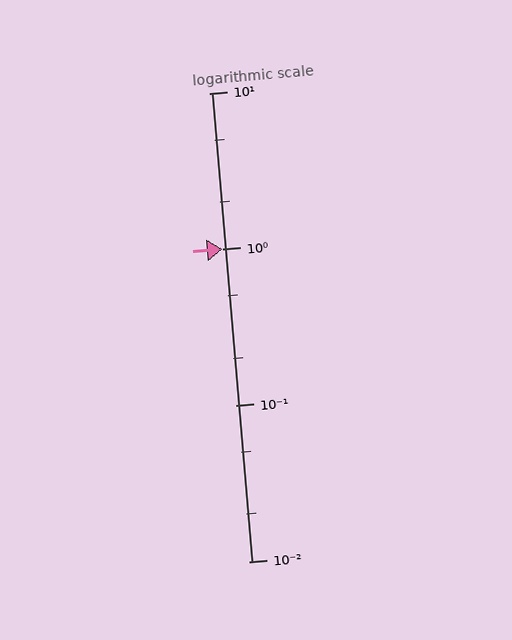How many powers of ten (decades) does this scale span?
The scale spans 3 decades, from 0.01 to 10.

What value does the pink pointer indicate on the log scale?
The pointer indicates approximately 1.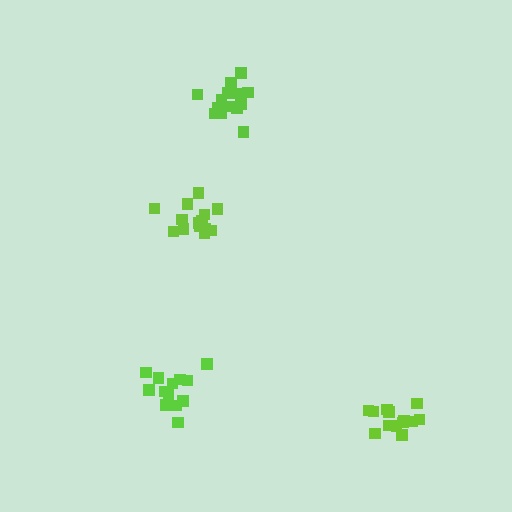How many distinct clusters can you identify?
There are 4 distinct clusters.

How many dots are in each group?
Group 1: 13 dots, Group 2: 14 dots, Group 3: 13 dots, Group 4: 14 dots (54 total).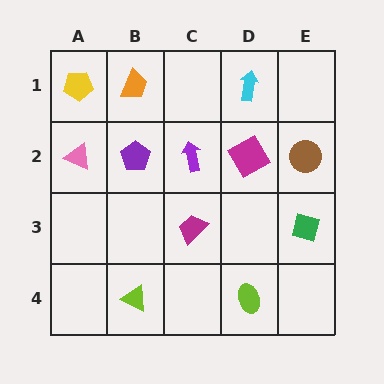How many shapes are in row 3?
2 shapes.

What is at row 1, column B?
An orange trapezoid.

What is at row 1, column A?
A yellow pentagon.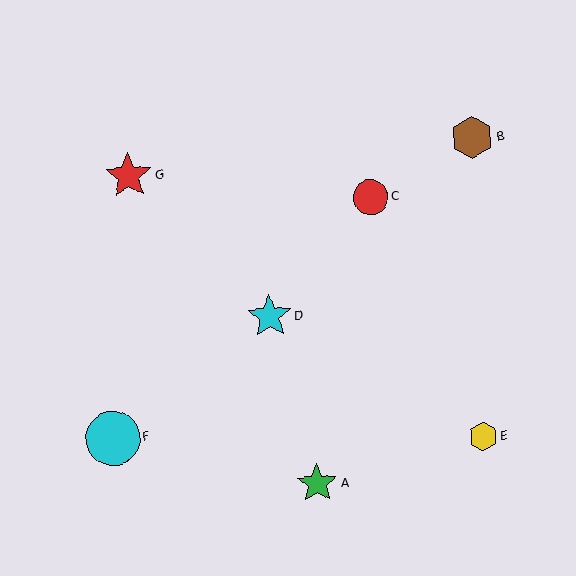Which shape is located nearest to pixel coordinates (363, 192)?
The red circle (labeled C) at (371, 197) is nearest to that location.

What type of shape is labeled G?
Shape G is a red star.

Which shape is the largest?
The cyan circle (labeled F) is the largest.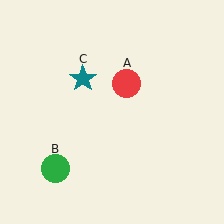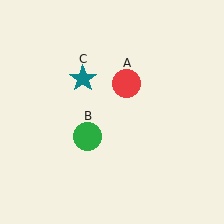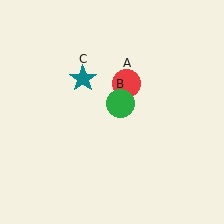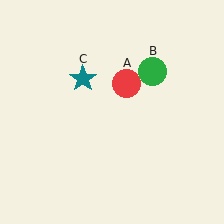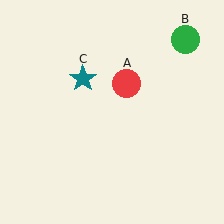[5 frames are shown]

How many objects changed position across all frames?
1 object changed position: green circle (object B).